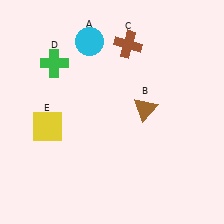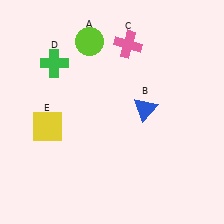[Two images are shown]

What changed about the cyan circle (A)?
In Image 1, A is cyan. In Image 2, it changed to lime.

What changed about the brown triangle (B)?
In Image 1, B is brown. In Image 2, it changed to blue.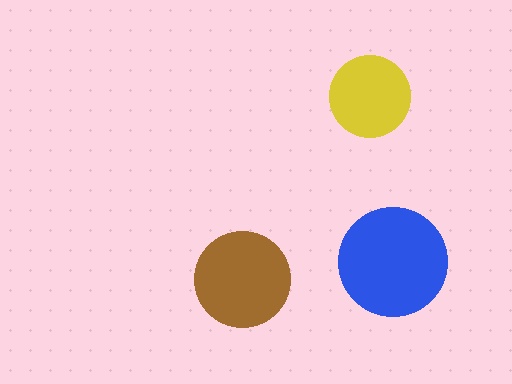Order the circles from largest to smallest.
the blue one, the brown one, the yellow one.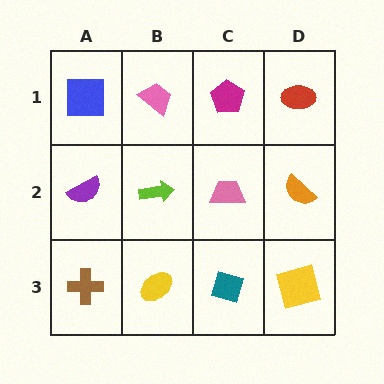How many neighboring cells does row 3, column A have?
2.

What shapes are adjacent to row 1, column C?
A pink trapezoid (row 2, column C), a pink trapezoid (row 1, column B), a red ellipse (row 1, column D).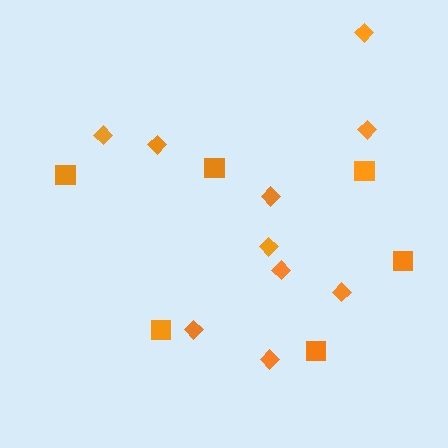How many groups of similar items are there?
There are 2 groups: one group of squares (6) and one group of diamonds (10).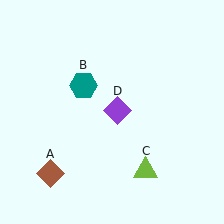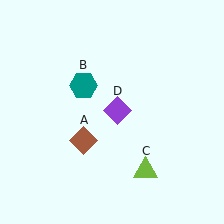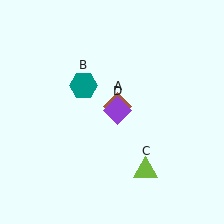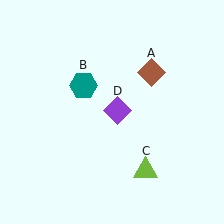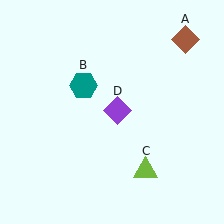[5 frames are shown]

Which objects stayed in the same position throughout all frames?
Teal hexagon (object B) and lime triangle (object C) and purple diamond (object D) remained stationary.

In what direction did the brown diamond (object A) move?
The brown diamond (object A) moved up and to the right.